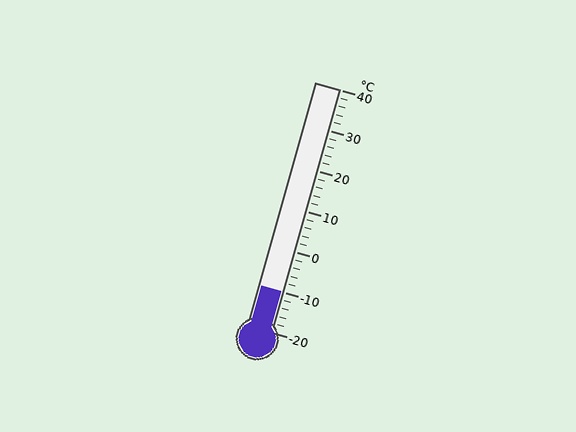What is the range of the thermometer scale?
The thermometer scale ranges from -20°C to 40°C.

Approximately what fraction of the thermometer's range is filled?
The thermometer is filled to approximately 15% of its range.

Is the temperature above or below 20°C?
The temperature is below 20°C.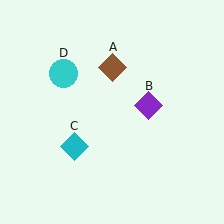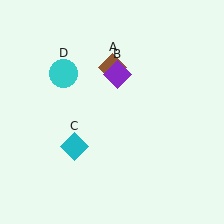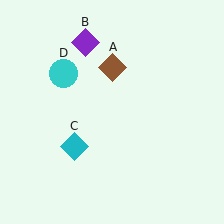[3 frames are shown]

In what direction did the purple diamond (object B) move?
The purple diamond (object B) moved up and to the left.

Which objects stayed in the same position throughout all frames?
Brown diamond (object A) and cyan diamond (object C) and cyan circle (object D) remained stationary.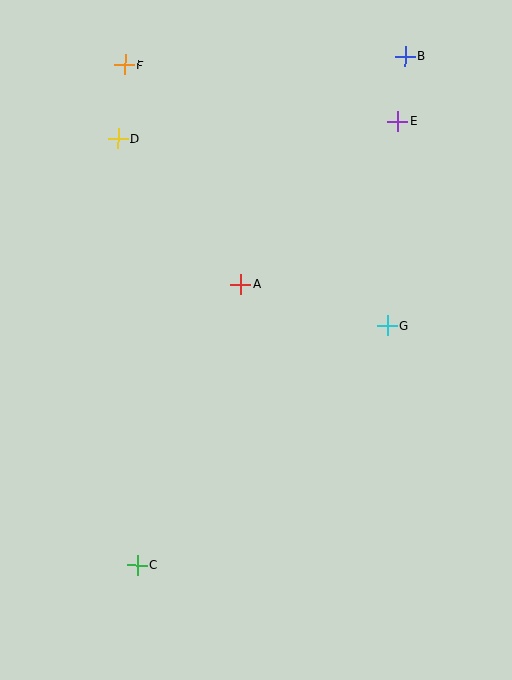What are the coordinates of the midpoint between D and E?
The midpoint between D and E is at (258, 130).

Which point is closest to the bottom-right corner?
Point G is closest to the bottom-right corner.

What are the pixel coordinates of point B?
Point B is at (405, 56).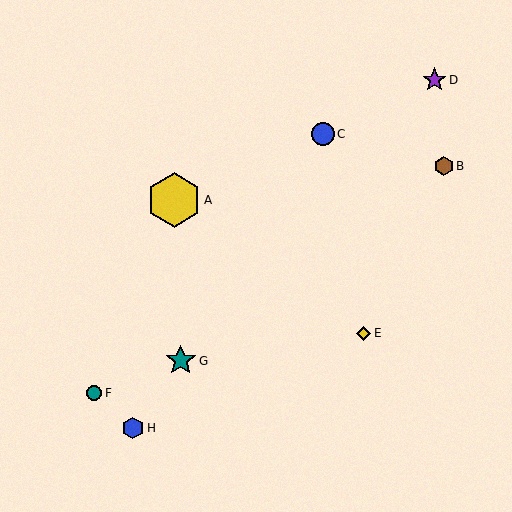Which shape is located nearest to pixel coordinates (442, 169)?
The brown hexagon (labeled B) at (444, 166) is nearest to that location.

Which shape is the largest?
The yellow hexagon (labeled A) is the largest.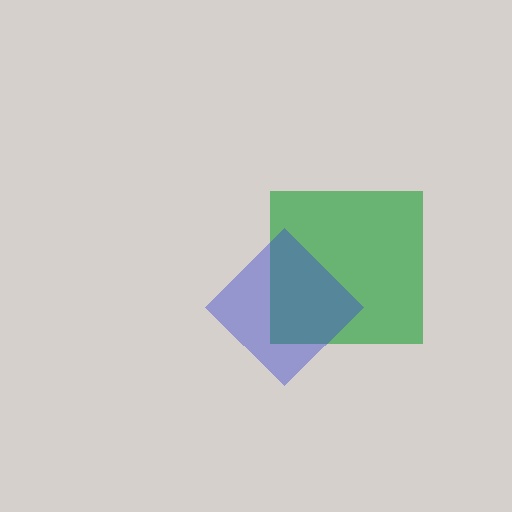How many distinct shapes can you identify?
There are 2 distinct shapes: a green square, a blue diamond.